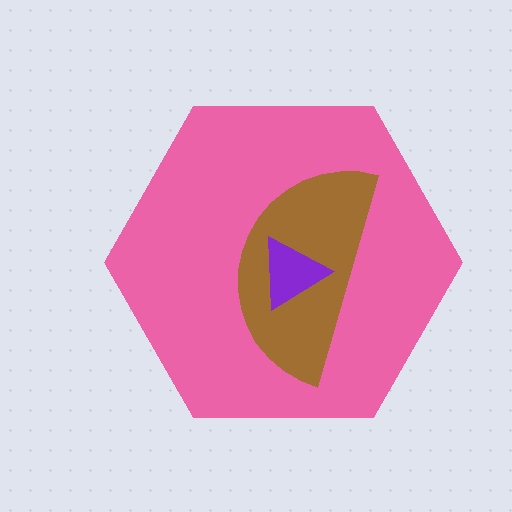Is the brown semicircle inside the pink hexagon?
Yes.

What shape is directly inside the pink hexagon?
The brown semicircle.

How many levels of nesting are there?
3.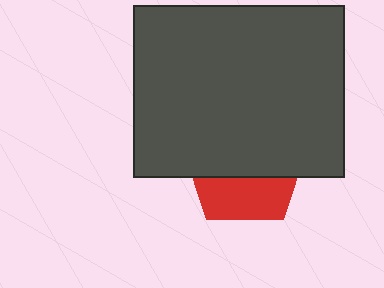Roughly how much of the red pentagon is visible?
A small part of it is visible (roughly 37%).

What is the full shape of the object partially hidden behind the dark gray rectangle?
The partially hidden object is a red pentagon.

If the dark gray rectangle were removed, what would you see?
You would see the complete red pentagon.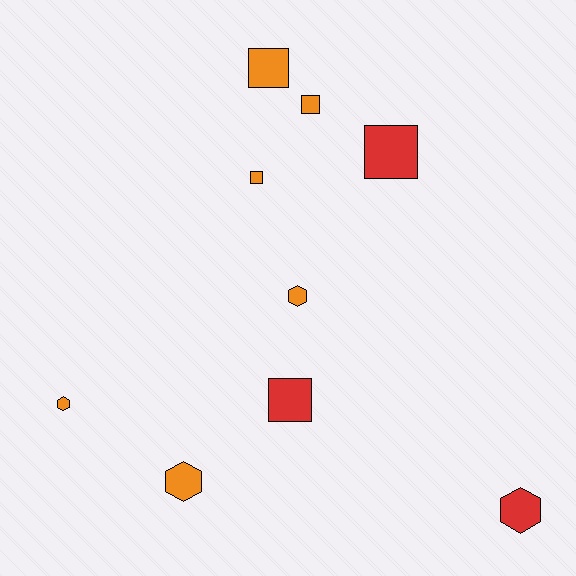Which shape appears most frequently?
Square, with 5 objects.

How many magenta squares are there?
There are no magenta squares.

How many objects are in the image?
There are 9 objects.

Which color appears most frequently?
Orange, with 6 objects.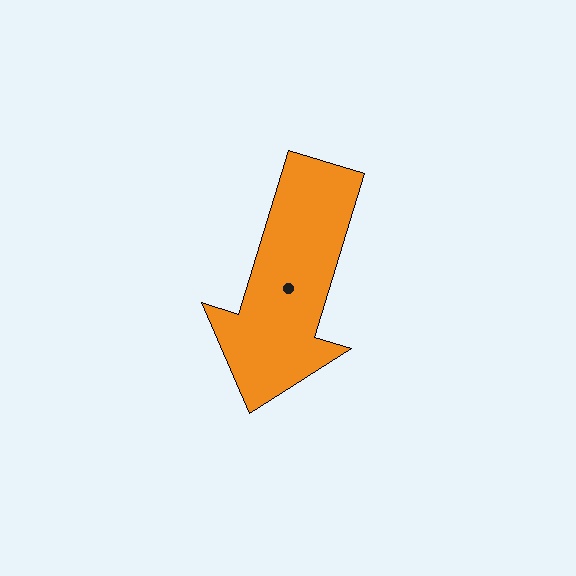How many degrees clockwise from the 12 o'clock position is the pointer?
Approximately 197 degrees.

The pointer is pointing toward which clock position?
Roughly 7 o'clock.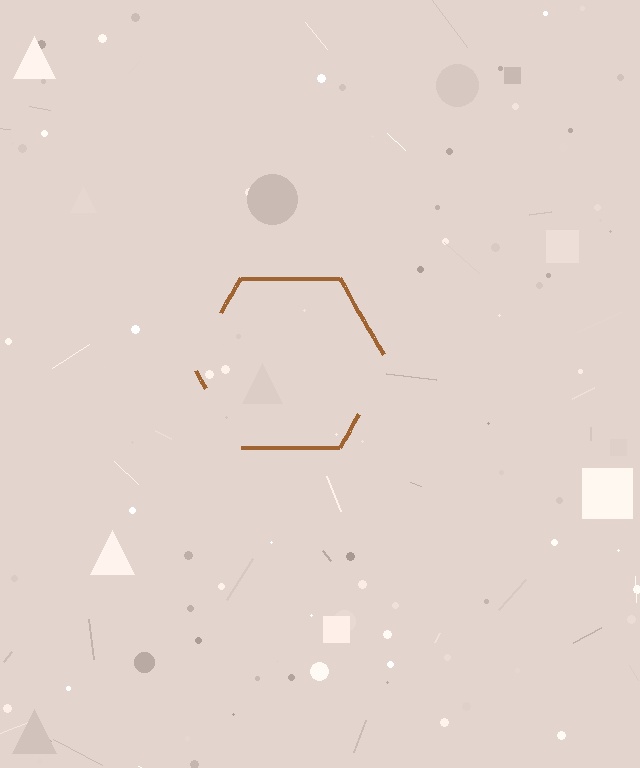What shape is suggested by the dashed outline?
The dashed outline suggests a hexagon.